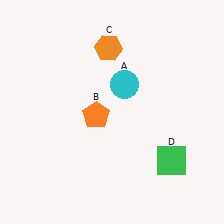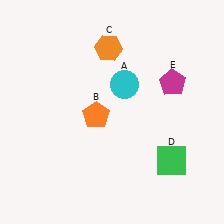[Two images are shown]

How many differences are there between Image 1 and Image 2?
There is 1 difference between the two images.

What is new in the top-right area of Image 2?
A magenta pentagon (E) was added in the top-right area of Image 2.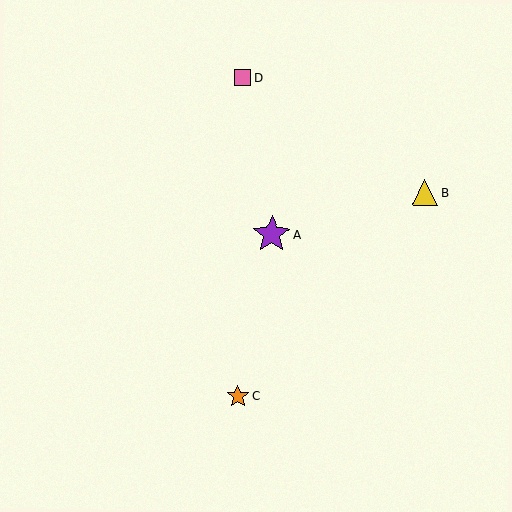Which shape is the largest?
The purple star (labeled A) is the largest.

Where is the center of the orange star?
The center of the orange star is at (238, 396).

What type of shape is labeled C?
Shape C is an orange star.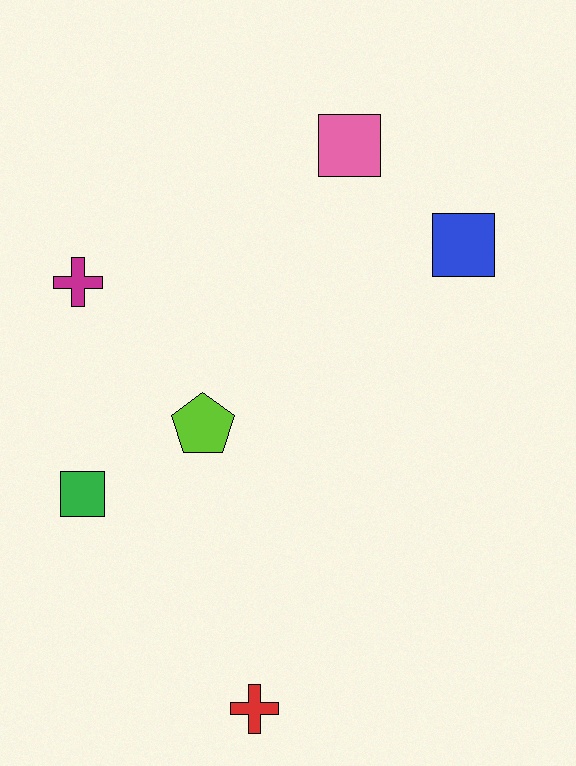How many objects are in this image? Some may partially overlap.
There are 6 objects.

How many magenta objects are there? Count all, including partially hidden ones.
There is 1 magenta object.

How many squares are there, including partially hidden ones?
There are 3 squares.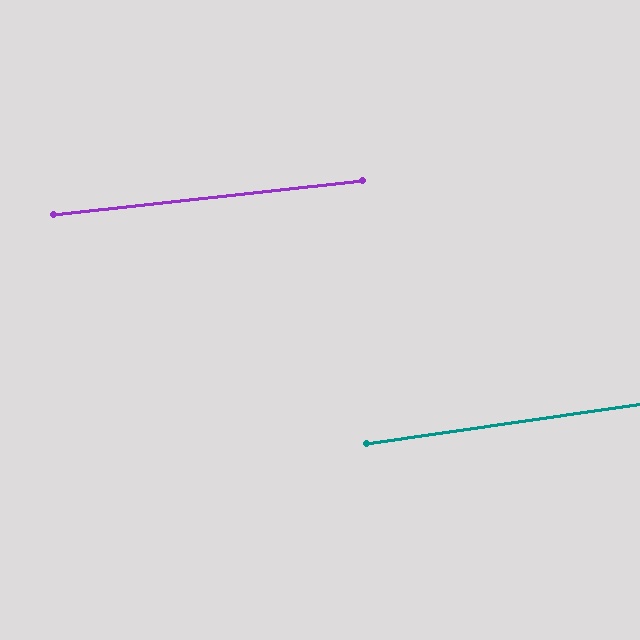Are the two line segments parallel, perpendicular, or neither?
Parallel — their directions differ by only 1.8°.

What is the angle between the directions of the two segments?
Approximately 2 degrees.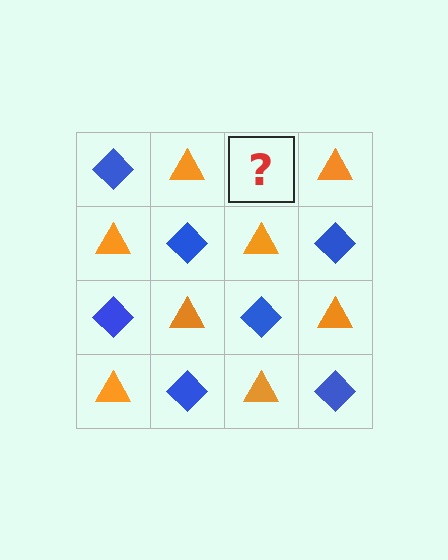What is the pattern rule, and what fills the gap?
The rule is that it alternates blue diamond and orange triangle in a checkerboard pattern. The gap should be filled with a blue diamond.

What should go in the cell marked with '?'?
The missing cell should contain a blue diamond.